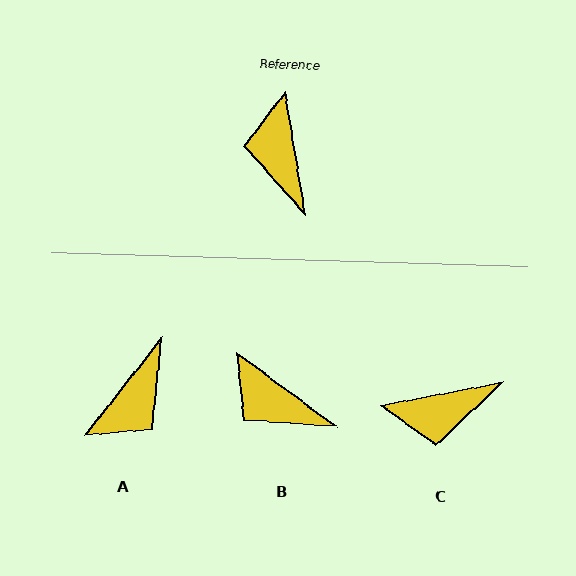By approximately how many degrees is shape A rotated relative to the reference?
Approximately 133 degrees counter-clockwise.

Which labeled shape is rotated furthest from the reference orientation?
A, about 133 degrees away.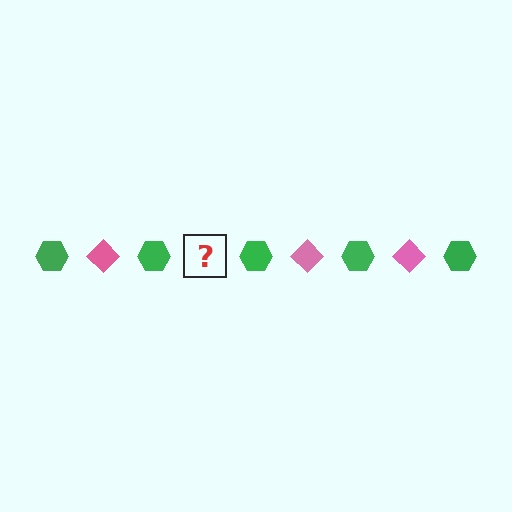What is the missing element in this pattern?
The missing element is a pink diamond.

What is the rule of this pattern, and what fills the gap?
The rule is that the pattern alternates between green hexagon and pink diamond. The gap should be filled with a pink diamond.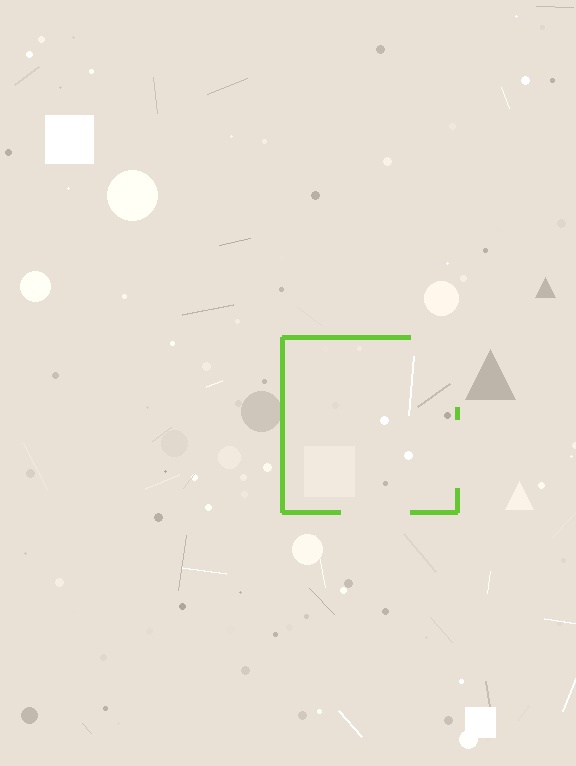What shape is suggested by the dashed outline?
The dashed outline suggests a square.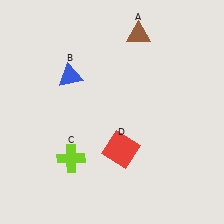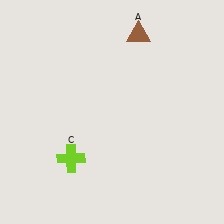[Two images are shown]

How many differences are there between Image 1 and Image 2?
There are 2 differences between the two images.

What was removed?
The blue triangle (B), the red square (D) were removed in Image 2.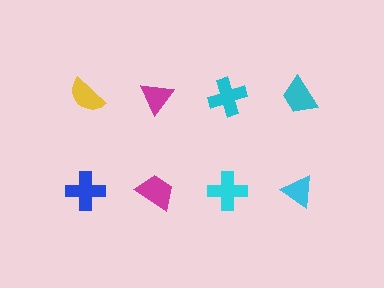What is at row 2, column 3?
A cyan cross.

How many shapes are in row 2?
4 shapes.